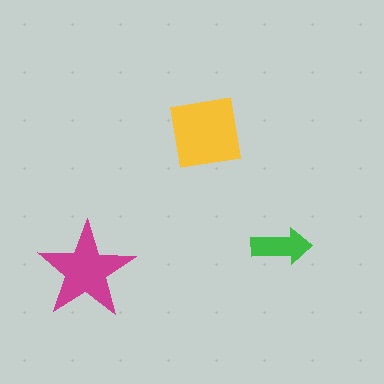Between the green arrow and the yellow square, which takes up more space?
The yellow square.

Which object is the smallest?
The green arrow.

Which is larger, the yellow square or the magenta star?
The yellow square.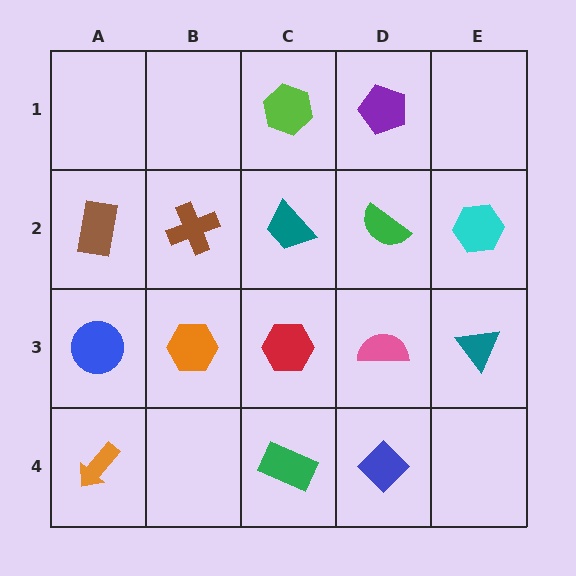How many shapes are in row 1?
2 shapes.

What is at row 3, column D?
A pink semicircle.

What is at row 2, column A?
A brown rectangle.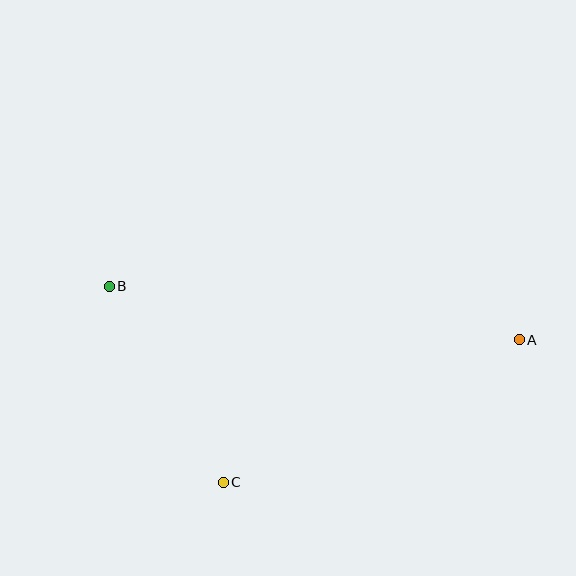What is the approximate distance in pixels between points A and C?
The distance between A and C is approximately 329 pixels.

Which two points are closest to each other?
Points B and C are closest to each other.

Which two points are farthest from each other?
Points A and B are farthest from each other.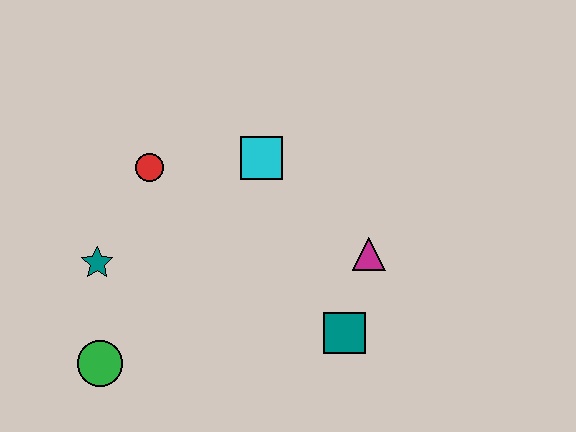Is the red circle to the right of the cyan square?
No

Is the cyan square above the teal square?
Yes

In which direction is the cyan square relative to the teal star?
The cyan square is to the right of the teal star.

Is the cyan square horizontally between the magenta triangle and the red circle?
Yes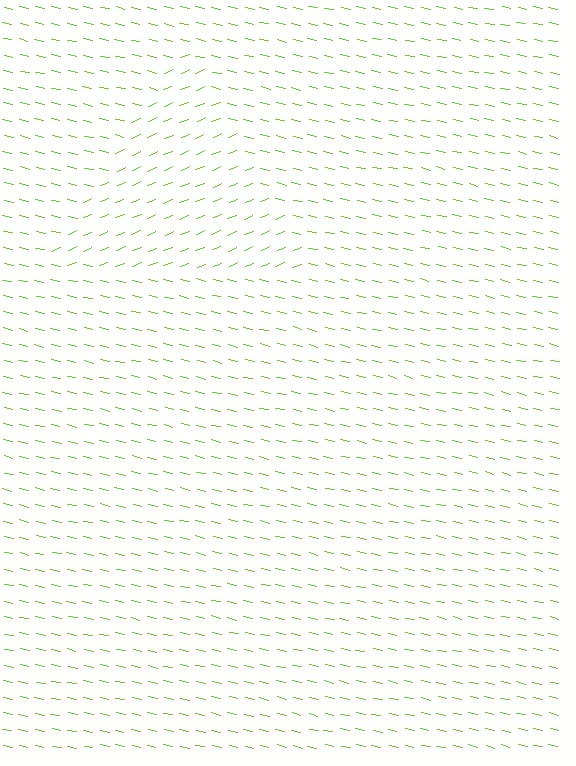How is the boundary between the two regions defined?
The boundary is defined purely by a change in line orientation (approximately 35 degrees difference). All lines are the same color and thickness.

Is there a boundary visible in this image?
Yes, there is a texture boundary formed by a change in line orientation.